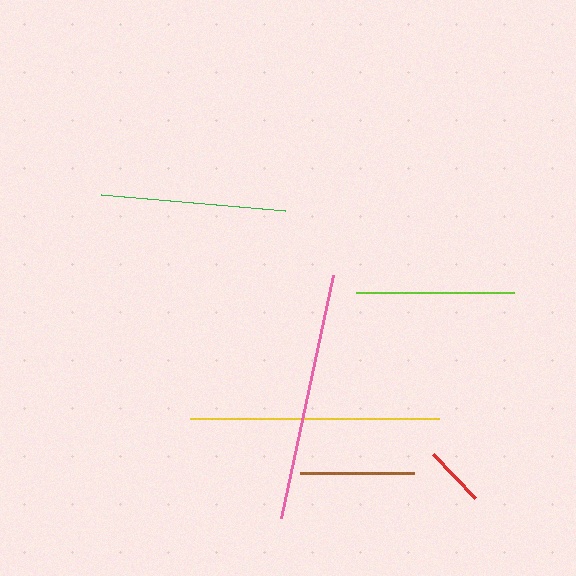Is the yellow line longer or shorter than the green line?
The yellow line is longer than the green line.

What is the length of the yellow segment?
The yellow segment is approximately 249 pixels long.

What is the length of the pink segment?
The pink segment is approximately 248 pixels long.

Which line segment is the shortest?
The red line is the shortest at approximately 61 pixels.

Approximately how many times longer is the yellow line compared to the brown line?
The yellow line is approximately 2.2 times the length of the brown line.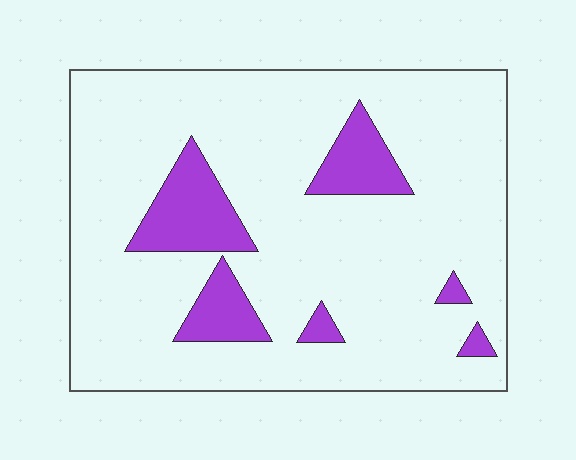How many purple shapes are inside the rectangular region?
6.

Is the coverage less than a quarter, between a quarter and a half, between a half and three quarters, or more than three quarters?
Less than a quarter.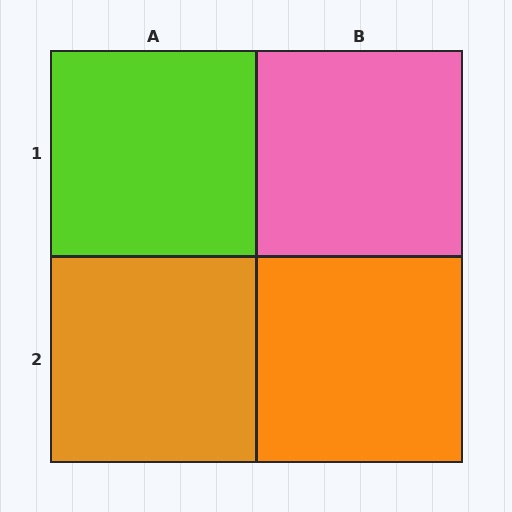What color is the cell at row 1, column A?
Lime.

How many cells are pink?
1 cell is pink.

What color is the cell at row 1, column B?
Pink.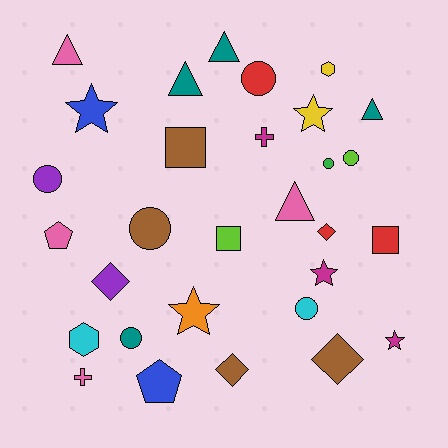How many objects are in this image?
There are 30 objects.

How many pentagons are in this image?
There are 2 pentagons.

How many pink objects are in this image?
There are 4 pink objects.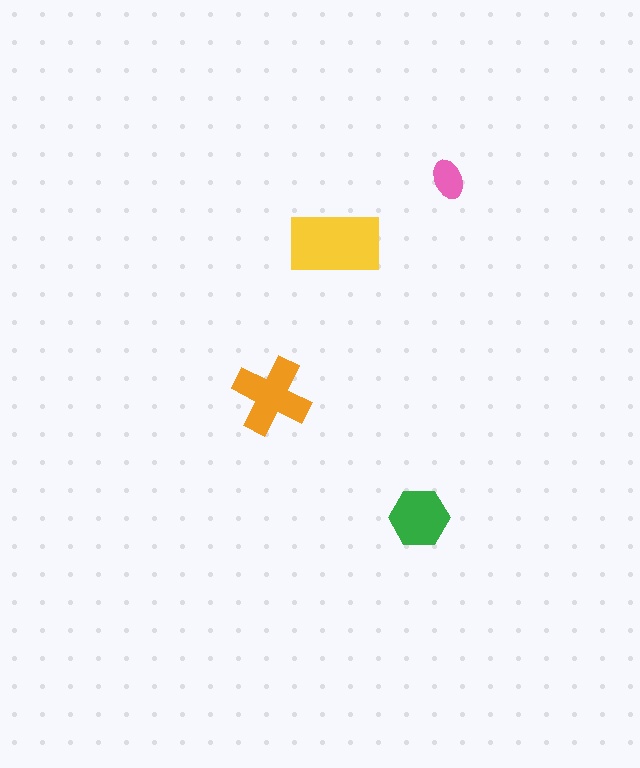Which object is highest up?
The pink ellipse is topmost.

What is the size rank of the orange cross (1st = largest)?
2nd.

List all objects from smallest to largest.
The pink ellipse, the green hexagon, the orange cross, the yellow rectangle.